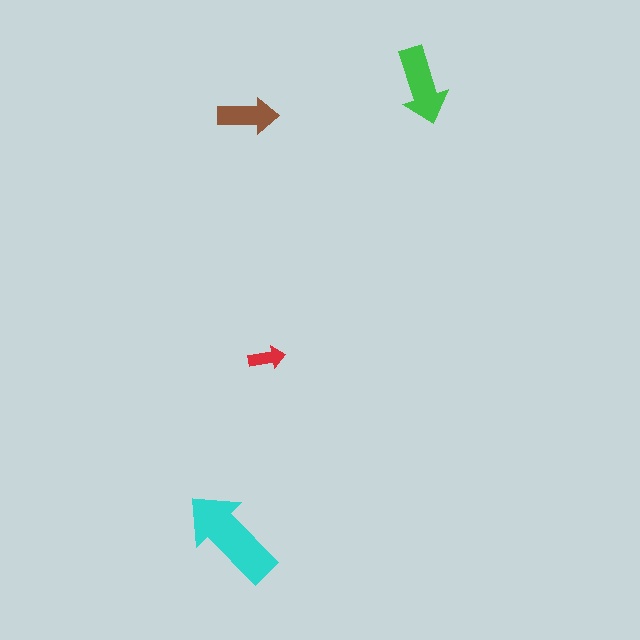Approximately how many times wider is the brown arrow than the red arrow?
About 1.5 times wider.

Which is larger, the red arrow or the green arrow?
The green one.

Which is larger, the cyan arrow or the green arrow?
The cyan one.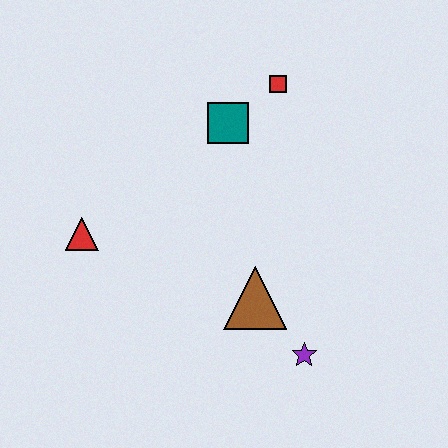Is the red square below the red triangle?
No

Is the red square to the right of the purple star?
No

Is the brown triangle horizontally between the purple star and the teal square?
Yes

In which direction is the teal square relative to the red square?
The teal square is to the left of the red square.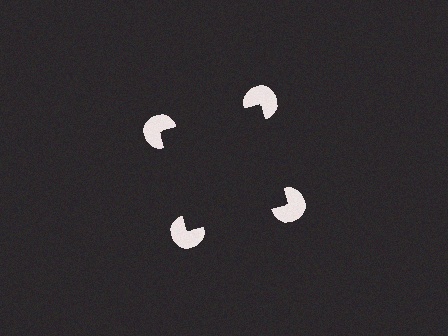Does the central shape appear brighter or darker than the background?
It typically appears slightly darker than the background, even though no actual brightness change is drawn.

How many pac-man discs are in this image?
There are 4 — one at each vertex of the illusory square.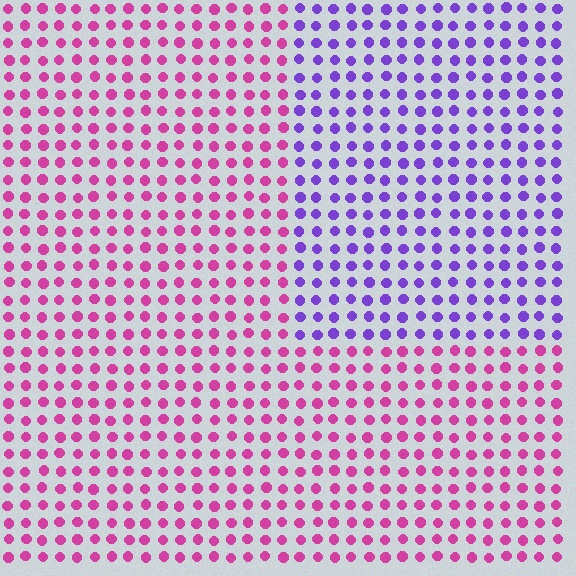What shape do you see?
I see a rectangle.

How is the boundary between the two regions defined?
The boundary is defined purely by a slight shift in hue (about 55 degrees). Spacing, size, and orientation are identical on both sides.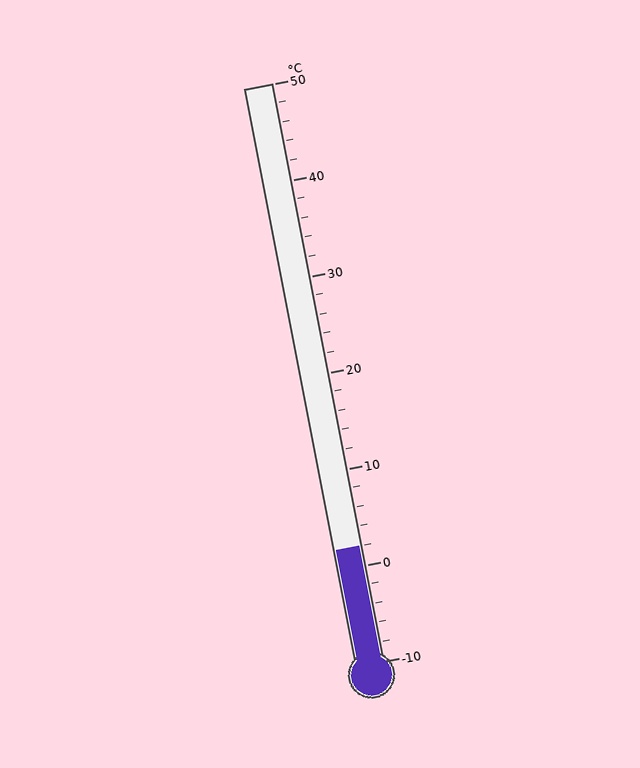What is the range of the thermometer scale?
The thermometer scale ranges from -10°C to 50°C.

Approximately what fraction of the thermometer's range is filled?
The thermometer is filled to approximately 20% of its range.